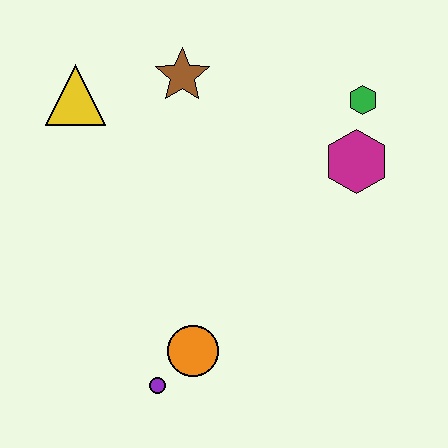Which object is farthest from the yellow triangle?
The purple circle is farthest from the yellow triangle.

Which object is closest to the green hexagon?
The magenta hexagon is closest to the green hexagon.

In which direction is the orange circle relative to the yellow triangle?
The orange circle is below the yellow triangle.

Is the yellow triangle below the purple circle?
No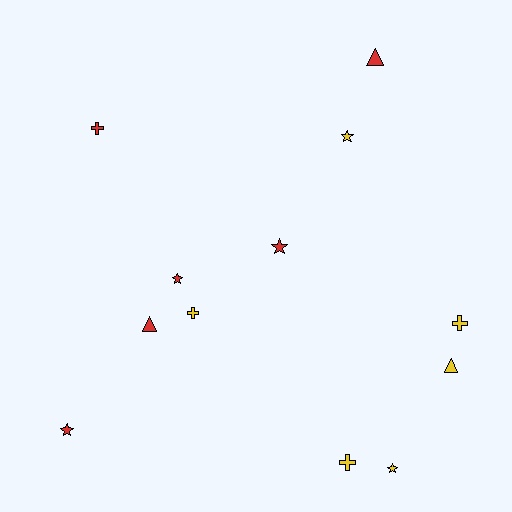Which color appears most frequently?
Yellow, with 6 objects.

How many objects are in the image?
There are 12 objects.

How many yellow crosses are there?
There are 3 yellow crosses.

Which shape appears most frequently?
Star, with 5 objects.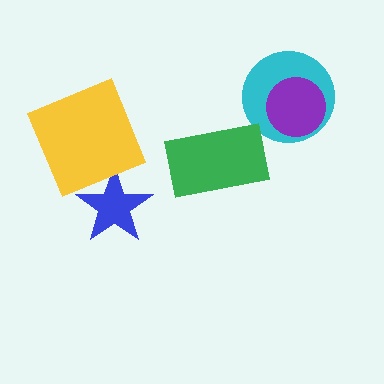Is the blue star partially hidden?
Yes, it is partially covered by another shape.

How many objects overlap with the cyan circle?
1 object overlaps with the cyan circle.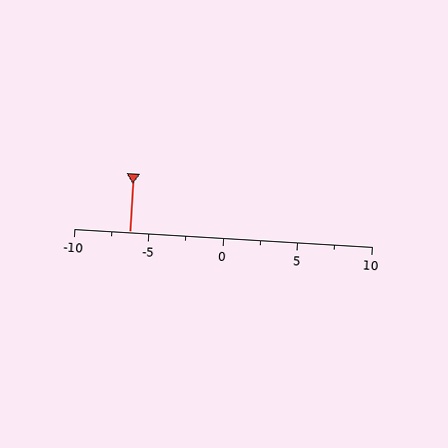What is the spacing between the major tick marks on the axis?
The major ticks are spaced 5 apart.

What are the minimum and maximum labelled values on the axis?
The axis runs from -10 to 10.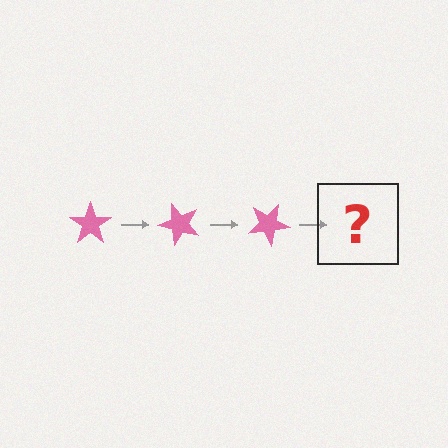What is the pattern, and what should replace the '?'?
The pattern is that the star rotates 50 degrees each step. The '?' should be a pink star rotated 150 degrees.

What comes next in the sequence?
The next element should be a pink star rotated 150 degrees.